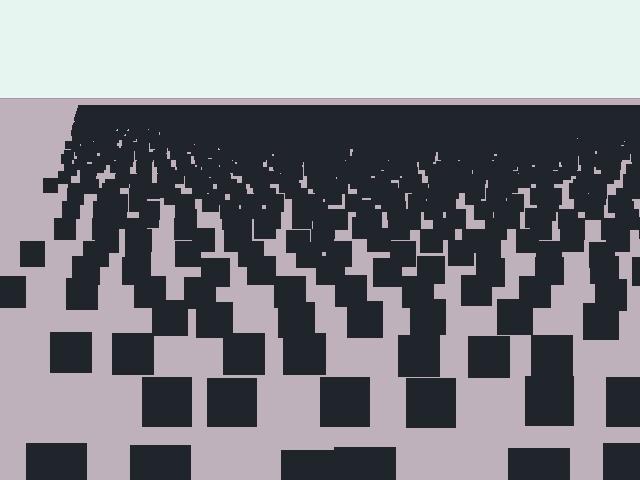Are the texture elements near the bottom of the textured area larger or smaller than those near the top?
Larger. Near the bottom, elements are closer to the viewer and appear at a bigger on-screen size.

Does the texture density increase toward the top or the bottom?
Density increases toward the top.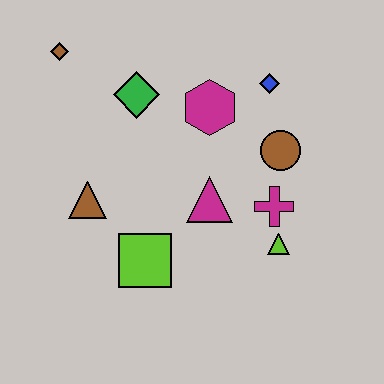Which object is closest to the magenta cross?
The lime triangle is closest to the magenta cross.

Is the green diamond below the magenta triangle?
No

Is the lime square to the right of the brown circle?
No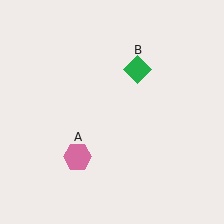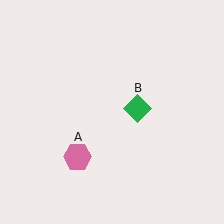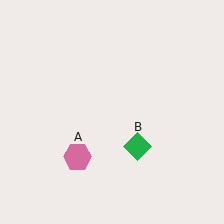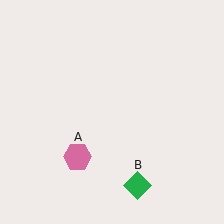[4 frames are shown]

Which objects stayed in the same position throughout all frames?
Pink hexagon (object A) remained stationary.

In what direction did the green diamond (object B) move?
The green diamond (object B) moved down.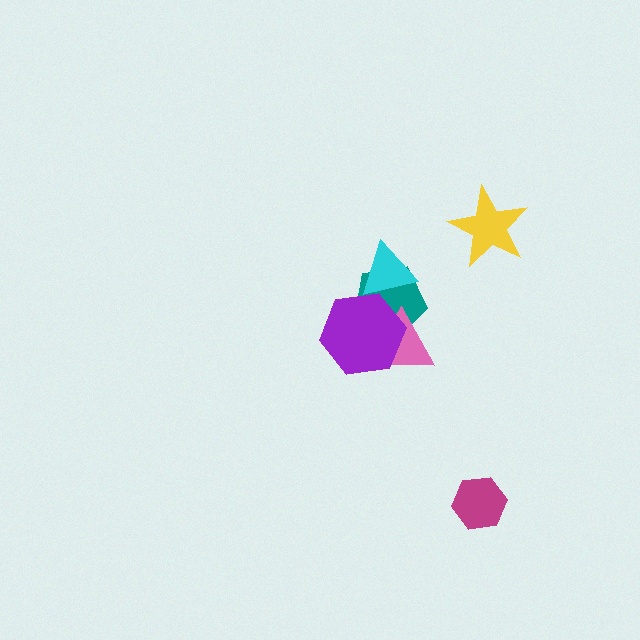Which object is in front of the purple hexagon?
The cyan triangle is in front of the purple hexagon.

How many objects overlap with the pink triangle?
2 objects overlap with the pink triangle.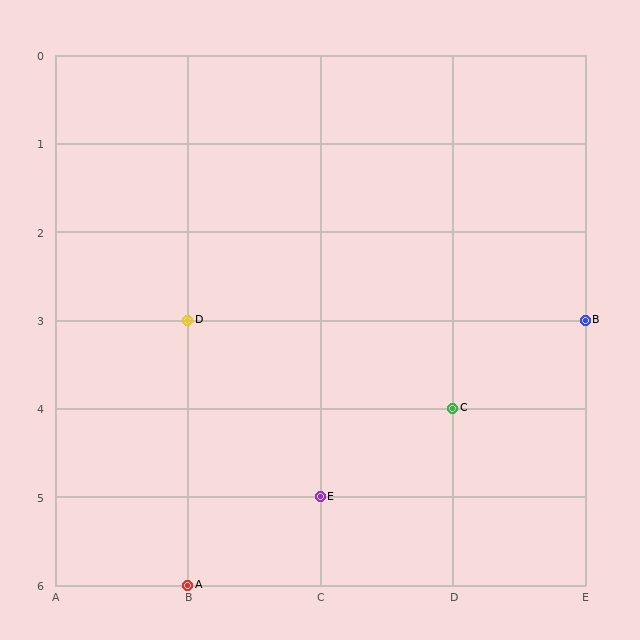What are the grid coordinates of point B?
Point B is at grid coordinates (E, 3).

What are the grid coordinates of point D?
Point D is at grid coordinates (B, 3).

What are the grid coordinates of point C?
Point C is at grid coordinates (D, 4).